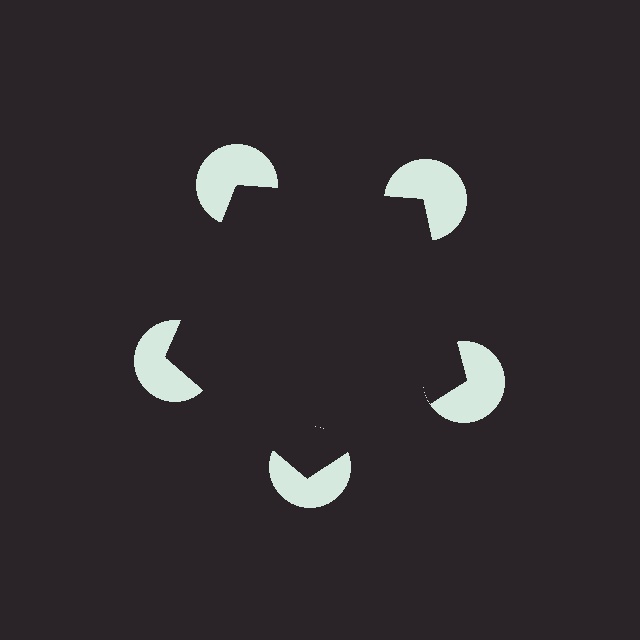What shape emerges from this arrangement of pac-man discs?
An illusory pentagon — its edges are inferred from the aligned wedge cuts in the pac-man discs, not physically drawn.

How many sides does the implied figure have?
5 sides.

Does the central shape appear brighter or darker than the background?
It typically appears slightly darker than the background, even though no actual brightness change is drawn.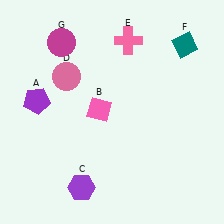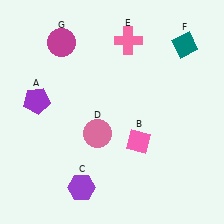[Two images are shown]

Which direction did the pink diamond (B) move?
The pink diamond (B) moved right.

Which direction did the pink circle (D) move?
The pink circle (D) moved down.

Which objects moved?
The objects that moved are: the pink diamond (B), the pink circle (D).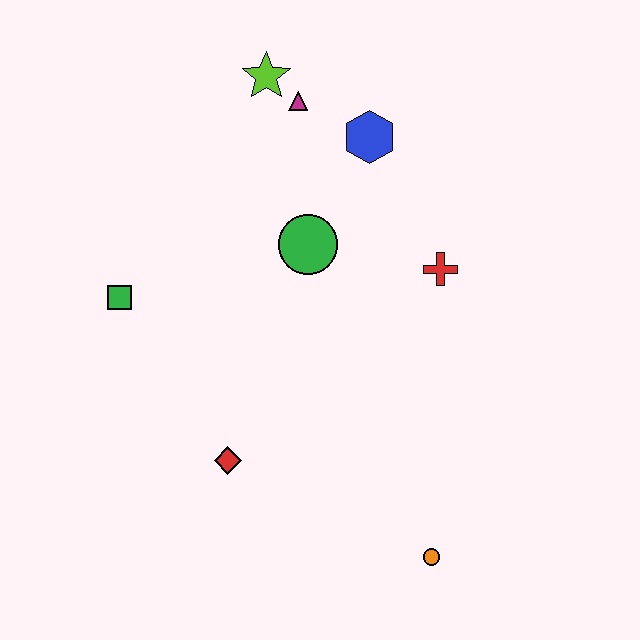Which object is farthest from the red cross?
The green square is farthest from the red cross.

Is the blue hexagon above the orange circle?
Yes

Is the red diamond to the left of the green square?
No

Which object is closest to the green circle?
The blue hexagon is closest to the green circle.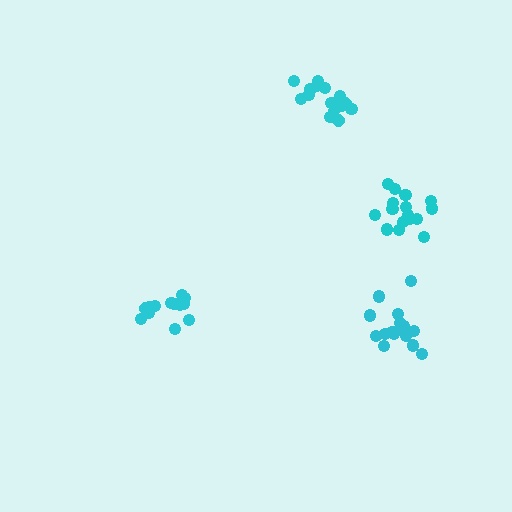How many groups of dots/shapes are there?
There are 4 groups.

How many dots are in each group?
Group 1: 16 dots, Group 2: 13 dots, Group 3: 17 dots, Group 4: 16 dots (62 total).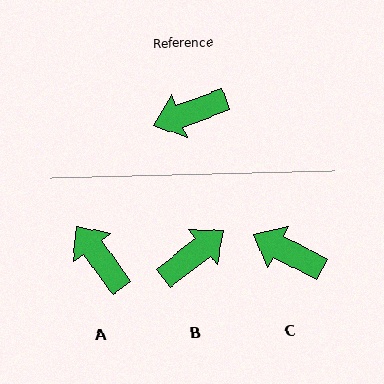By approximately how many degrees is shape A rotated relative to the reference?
Approximately 73 degrees clockwise.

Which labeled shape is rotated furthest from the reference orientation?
B, about 162 degrees away.